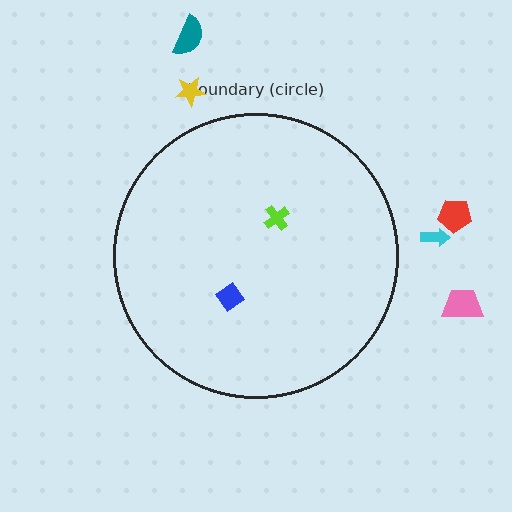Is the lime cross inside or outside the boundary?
Inside.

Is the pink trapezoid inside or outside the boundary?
Outside.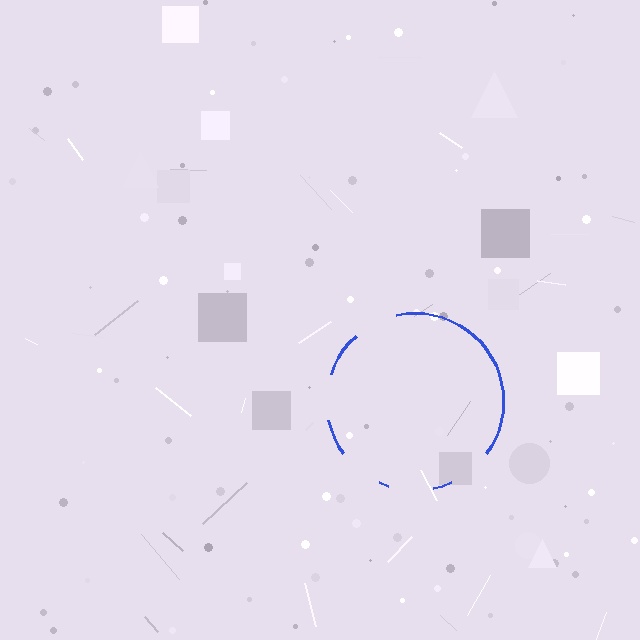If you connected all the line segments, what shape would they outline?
They would outline a circle.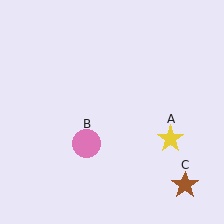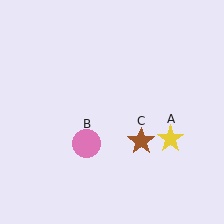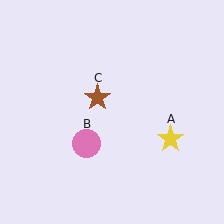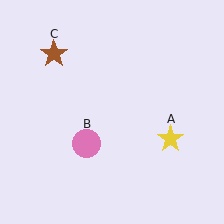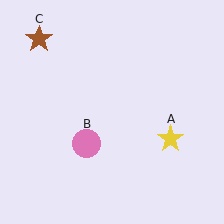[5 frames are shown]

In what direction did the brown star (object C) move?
The brown star (object C) moved up and to the left.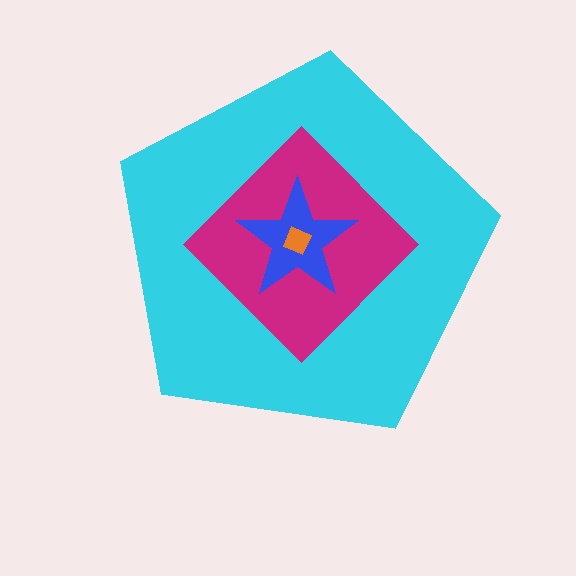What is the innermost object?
The orange square.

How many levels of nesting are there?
4.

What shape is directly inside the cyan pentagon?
The magenta diamond.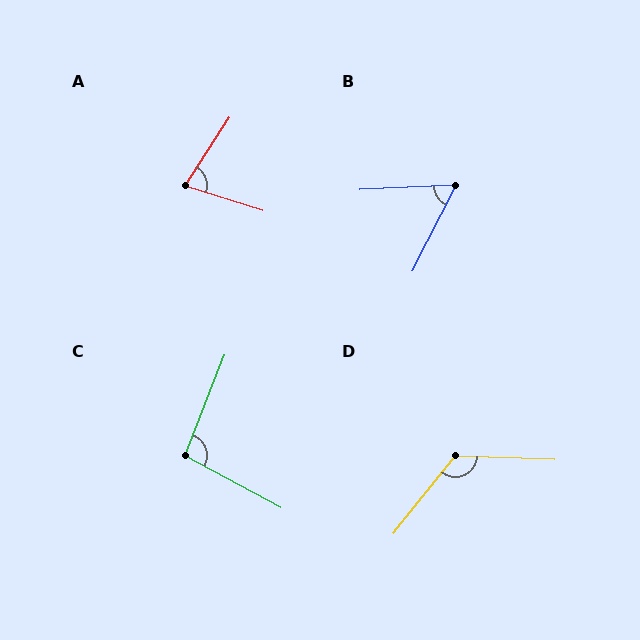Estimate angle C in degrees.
Approximately 97 degrees.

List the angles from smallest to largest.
B (60°), A (75°), C (97°), D (127°).